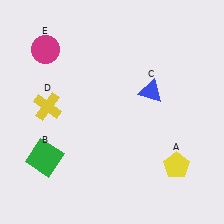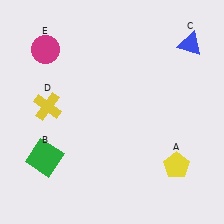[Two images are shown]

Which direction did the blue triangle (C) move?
The blue triangle (C) moved up.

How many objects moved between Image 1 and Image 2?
1 object moved between the two images.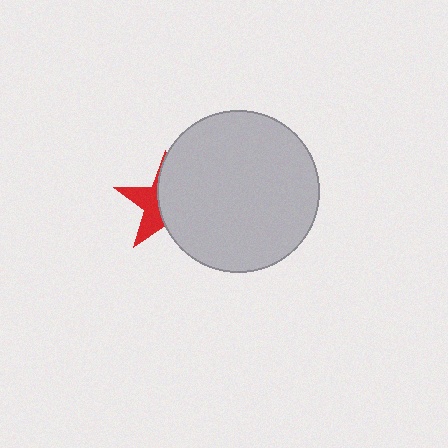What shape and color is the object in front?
The object in front is a light gray circle.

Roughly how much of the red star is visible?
A small part of it is visible (roughly 39%).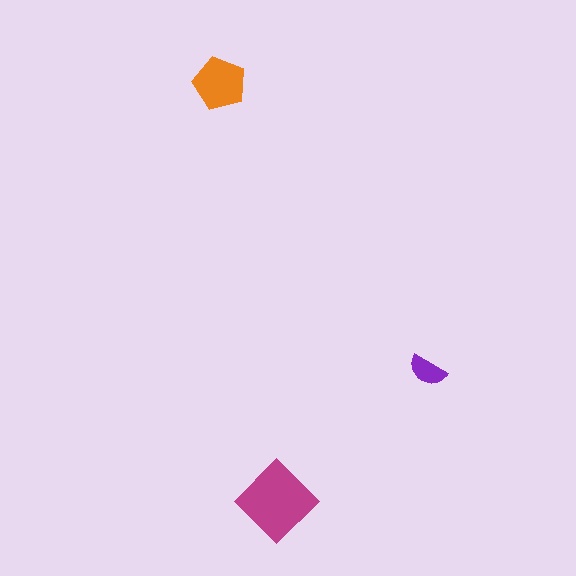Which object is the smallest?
The purple semicircle.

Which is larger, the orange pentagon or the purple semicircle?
The orange pentagon.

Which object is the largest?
The magenta diamond.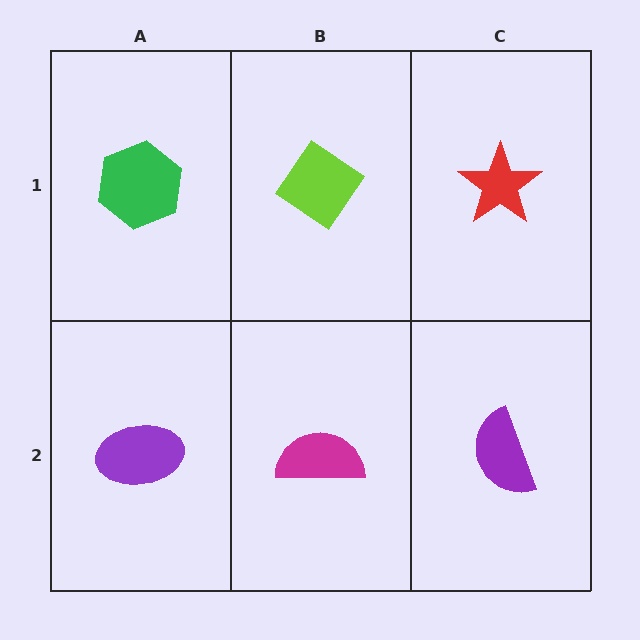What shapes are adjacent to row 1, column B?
A magenta semicircle (row 2, column B), a green hexagon (row 1, column A), a red star (row 1, column C).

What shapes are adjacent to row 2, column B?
A lime diamond (row 1, column B), a purple ellipse (row 2, column A), a purple semicircle (row 2, column C).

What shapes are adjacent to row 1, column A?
A purple ellipse (row 2, column A), a lime diamond (row 1, column B).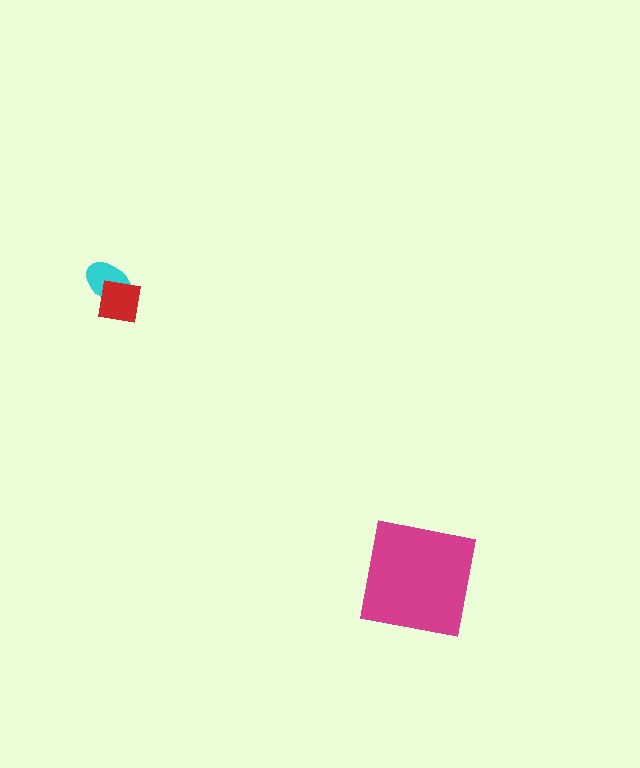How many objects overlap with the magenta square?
0 objects overlap with the magenta square.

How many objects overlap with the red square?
1 object overlaps with the red square.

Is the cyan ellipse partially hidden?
Yes, it is partially covered by another shape.